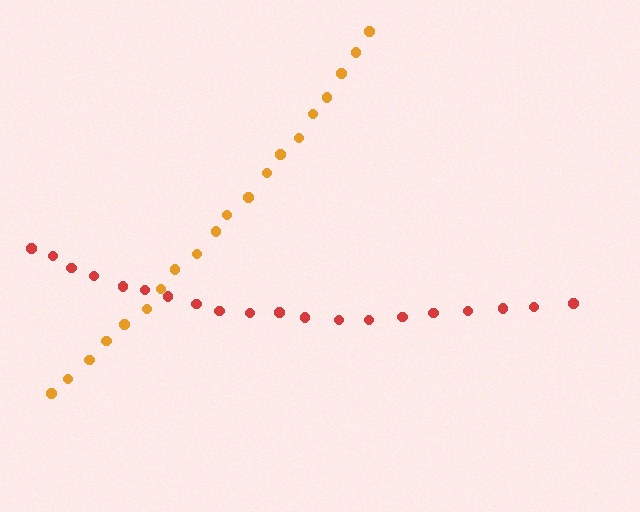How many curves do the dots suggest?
There are 2 distinct paths.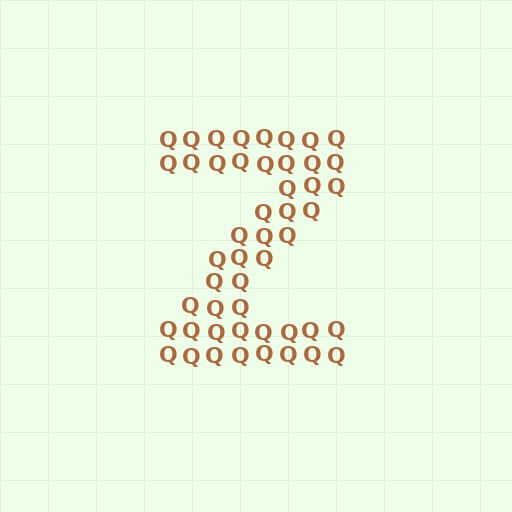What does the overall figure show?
The overall figure shows the letter Z.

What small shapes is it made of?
It is made of small letter Q's.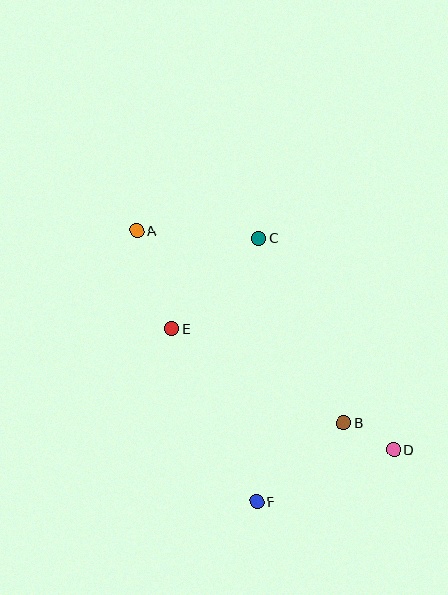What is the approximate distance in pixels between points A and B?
The distance between A and B is approximately 283 pixels.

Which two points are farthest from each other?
Points A and D are farthest from each other.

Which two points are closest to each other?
Points B and D are closest to each other.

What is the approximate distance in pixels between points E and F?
The distance between E and F is approximately 193 pixels.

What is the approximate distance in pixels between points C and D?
The distance between C and D is approximately 251 pixels.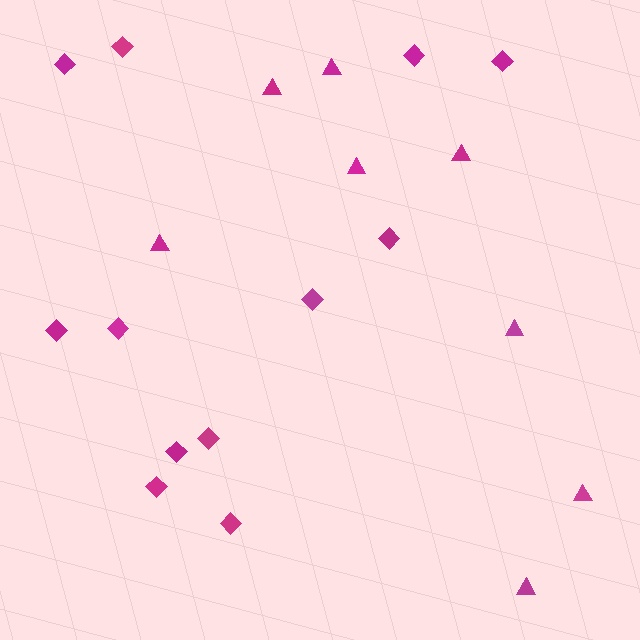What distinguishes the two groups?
There are 2 groups: one group of triangles (8) and one group of diamonds (12).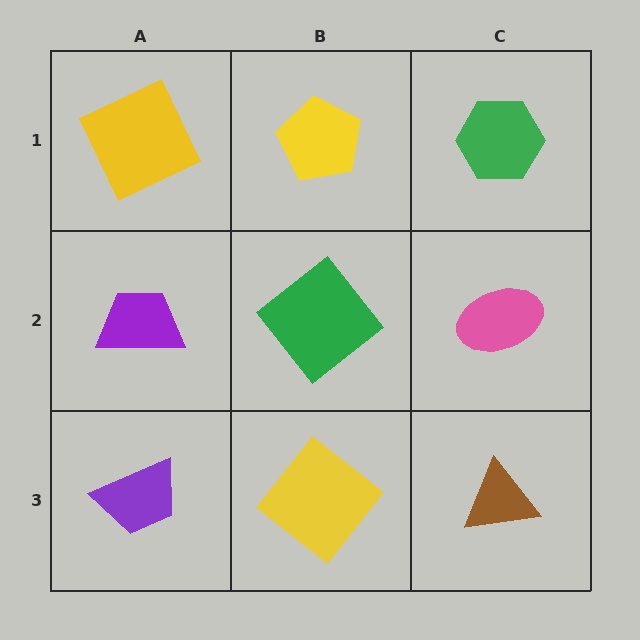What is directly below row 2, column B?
A yellow diamond.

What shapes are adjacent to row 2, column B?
A yellow pentagon (row 1, column B), a yellow diamond (row 3, column B), a purple trapezoid (row 2, column A), a pink ellipse (row 2, column C).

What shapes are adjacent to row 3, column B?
A green diamond (row 2, column B), a purple trapezoid (row 3, column A), a brown triangle (row 3, column C).